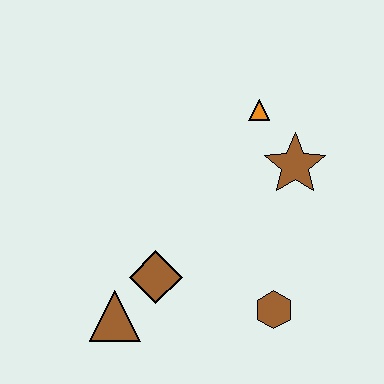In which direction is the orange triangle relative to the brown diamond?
The orange triangle is above the brown diamond.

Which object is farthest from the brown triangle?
The orange triangle is farthest from the brown triangle.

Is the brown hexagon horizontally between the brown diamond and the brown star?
Yes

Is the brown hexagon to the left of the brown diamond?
No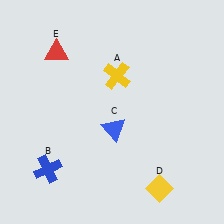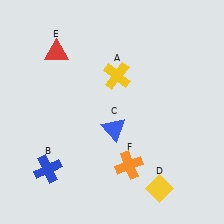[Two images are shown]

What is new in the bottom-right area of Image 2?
An orange cross (F) was added in the bottom-right area of Image 2.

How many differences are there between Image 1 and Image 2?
There is 1 difference between the two images.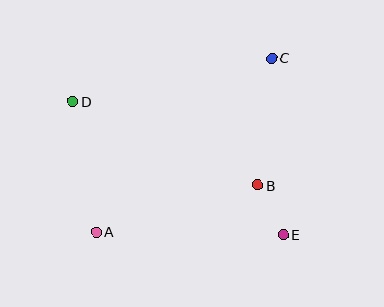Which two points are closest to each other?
Points B and E are closest to each other.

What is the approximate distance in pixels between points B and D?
The distance between B and D is approximately 204 pixels.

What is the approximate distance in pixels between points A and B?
The distance between A and B is approximately 168 pixels.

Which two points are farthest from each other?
Points D and E are farthest from each other.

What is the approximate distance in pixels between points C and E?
The distance between C and E is approximately 177 pixels.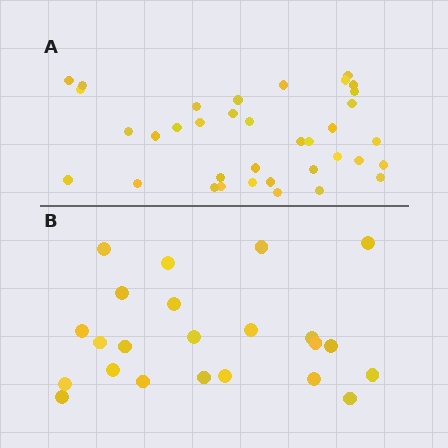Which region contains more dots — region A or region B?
Region A (the top region) has more dots.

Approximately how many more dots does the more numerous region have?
Region A has approximately 15 more dots than region B.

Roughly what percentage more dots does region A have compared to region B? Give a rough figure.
About 55% more.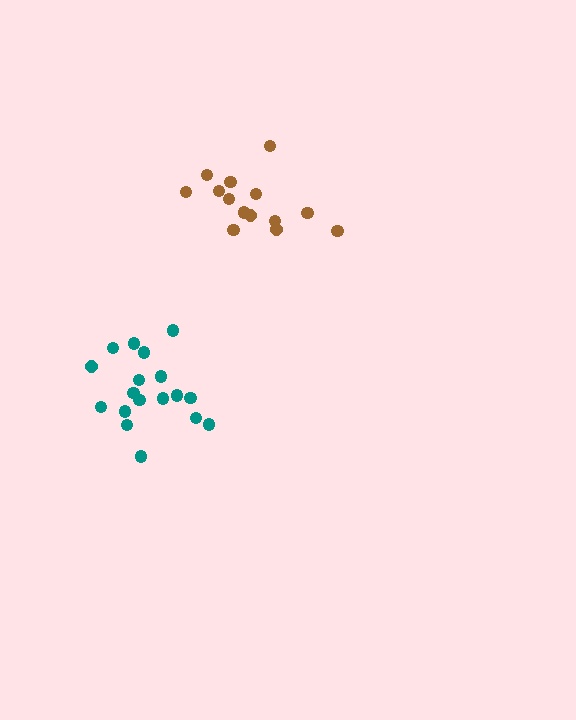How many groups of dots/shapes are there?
There are 2 groups.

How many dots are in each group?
Group 1: 14 dots, Group 2: 18 dots (32 total).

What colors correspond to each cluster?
The clusters are colored: brown, teal.